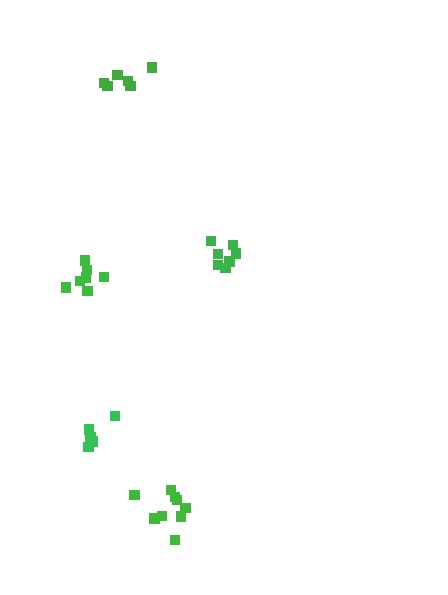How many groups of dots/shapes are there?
There are 5 groups.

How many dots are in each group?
Group 1: 7 dots, Group 2: 6 dots, Group 3: 6 dots, Group 4: 7 dots, Group 5: 9 dots (35 total).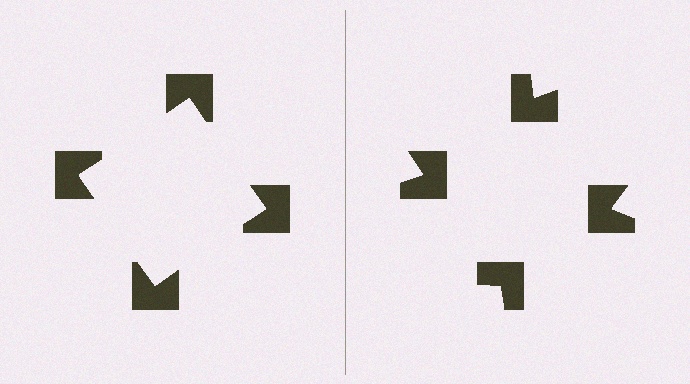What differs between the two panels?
The notched squares are positioned identically on both sides; only the wedge orientations differ. On the left they align to a square; on the right they are misaligned.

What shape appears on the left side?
An illusory square.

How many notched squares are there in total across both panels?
8 — 4 on each side.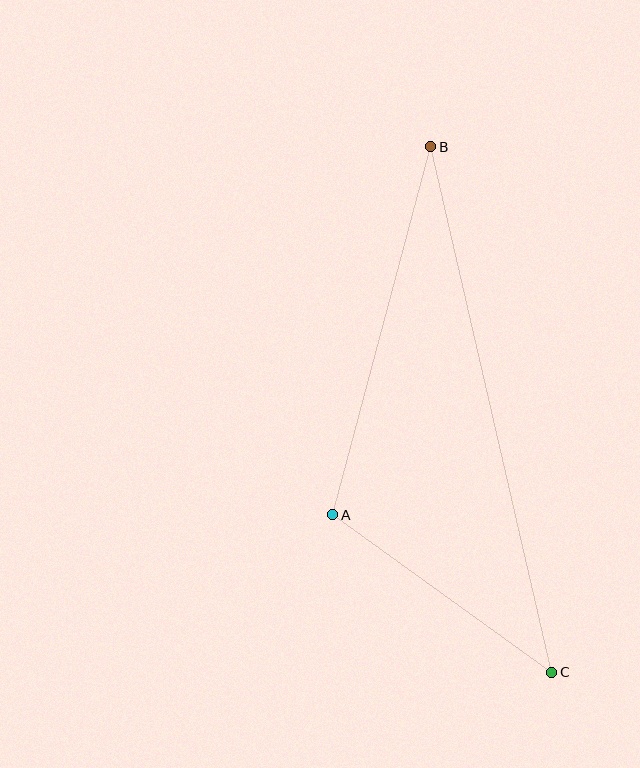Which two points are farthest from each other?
Points B and C are farthest from each other.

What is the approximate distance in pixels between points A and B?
The distance between A and B is approximately 381 pixels.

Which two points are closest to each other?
Points A and C are closest to each other.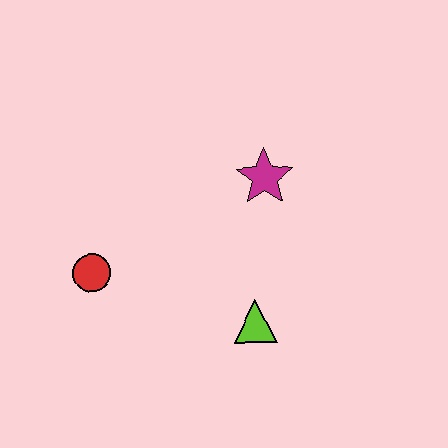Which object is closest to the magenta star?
The lime triangle is closest to the magenta star.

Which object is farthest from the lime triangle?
The red circle is farthest from the lime triangle.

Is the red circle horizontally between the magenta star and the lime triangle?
No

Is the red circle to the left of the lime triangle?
Yes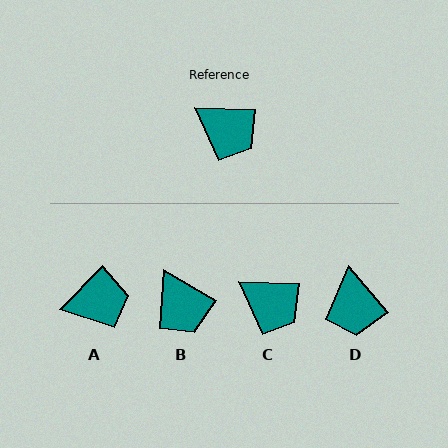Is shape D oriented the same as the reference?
No, it is off by about 48 degrees.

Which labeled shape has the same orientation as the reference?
C.